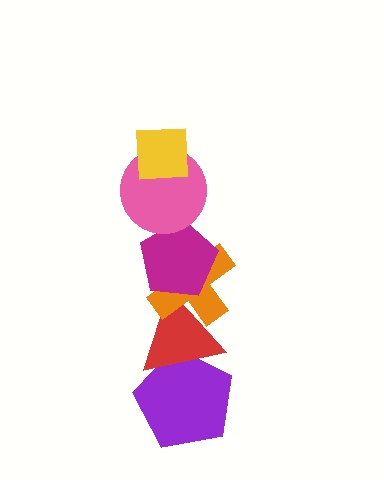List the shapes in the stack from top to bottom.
From top to bottom: the yellow square, the pink circle, the magenta pentagon, the orange cross, the red triangle, the purple pentagon.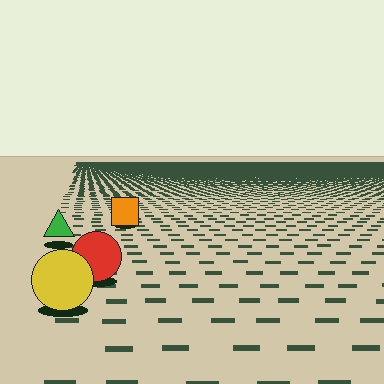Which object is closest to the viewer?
The yellow circle is closest. The texture marks near it are larger and more spread out.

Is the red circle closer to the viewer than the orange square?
Yes. The red circle is closer — you can tell from the texture gradient: the ground texture is coarser near it.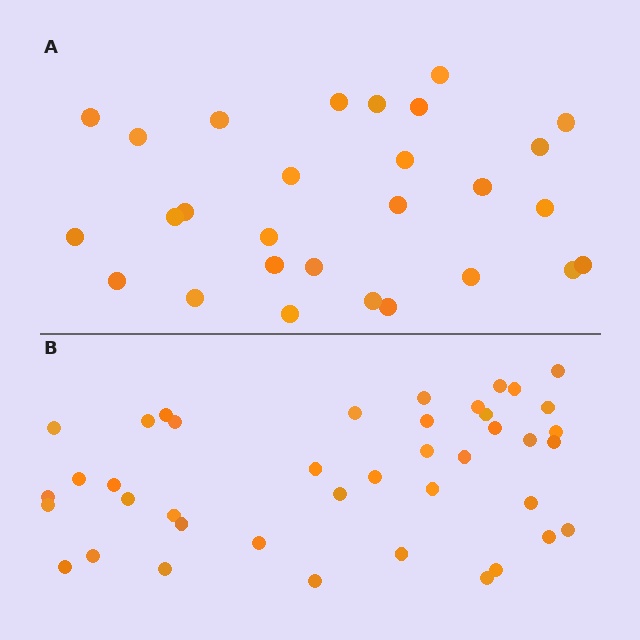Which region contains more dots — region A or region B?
Region B (the bottom region) has more dots.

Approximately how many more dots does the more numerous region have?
Region B has approximately 15 more dots than region A.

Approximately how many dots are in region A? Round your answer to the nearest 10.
About 30 dots. (The exact count is 28, which rounds to 30.)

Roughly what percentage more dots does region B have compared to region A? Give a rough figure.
About 45% more.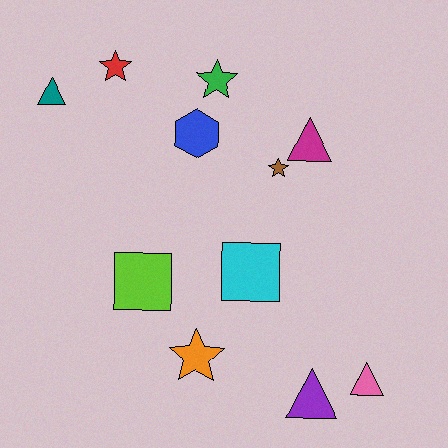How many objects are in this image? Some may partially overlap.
There are 11 objects.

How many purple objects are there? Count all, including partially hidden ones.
There is 1 purple object.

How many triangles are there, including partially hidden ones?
There are 4 triangles.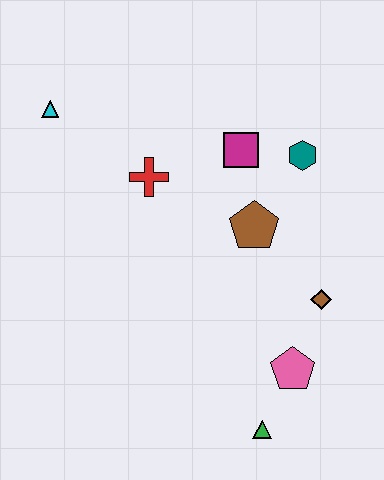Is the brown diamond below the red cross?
Yes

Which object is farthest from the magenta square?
The green triangle is farthest from the magenta square.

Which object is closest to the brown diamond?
The pink pentagon is closest to the brown diamond.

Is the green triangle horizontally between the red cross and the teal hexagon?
Yes